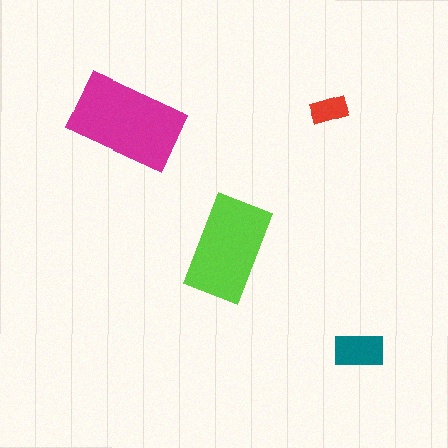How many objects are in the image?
There are 4 objects in the image.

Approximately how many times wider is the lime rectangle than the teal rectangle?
About 2 times wider.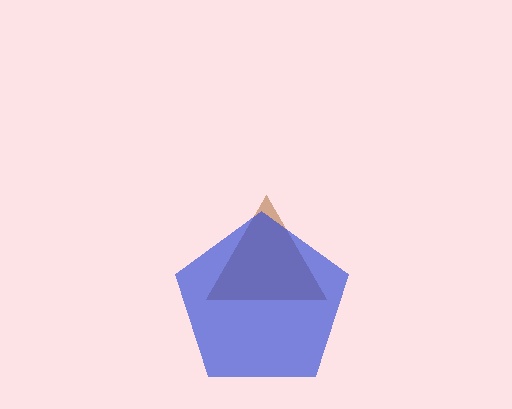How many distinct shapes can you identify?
There are 2 distinct shapes: a brown triangle, a blue pentagon.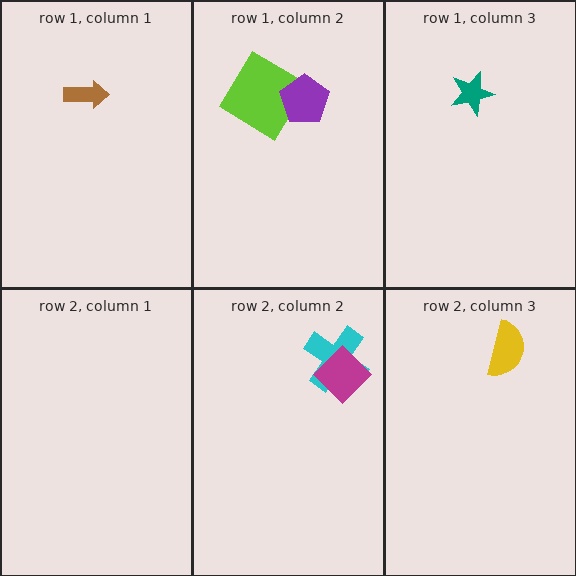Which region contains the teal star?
The row 1, column 3 region.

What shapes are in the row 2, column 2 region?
The cyan cross, the magenta diamond.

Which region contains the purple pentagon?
The row 1, column 2 region.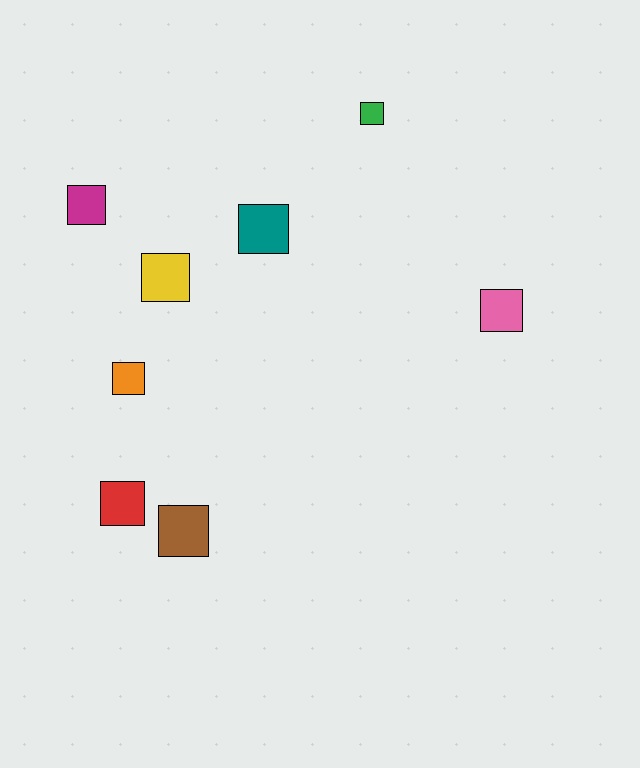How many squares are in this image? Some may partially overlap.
There are 8 squares.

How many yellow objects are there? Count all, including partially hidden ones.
There is 1 yellow object.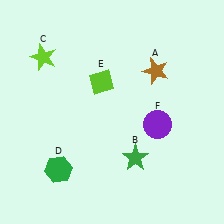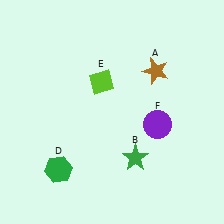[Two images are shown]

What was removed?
The lime star (C) was removed in Image 2.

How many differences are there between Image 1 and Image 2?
There is 1 difference between the two images.